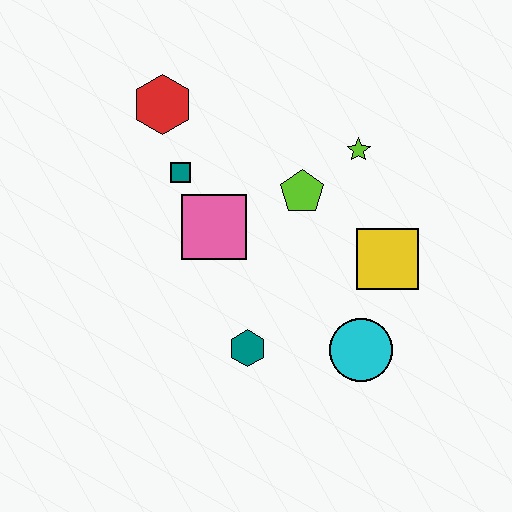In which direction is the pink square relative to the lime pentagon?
The pink square is to the left of the lime pentagon.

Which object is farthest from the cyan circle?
The red hexagon is farthest from the cyan circle.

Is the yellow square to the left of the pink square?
No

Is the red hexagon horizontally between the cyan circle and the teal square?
No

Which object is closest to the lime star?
The lime pentagon is closest to the lime star.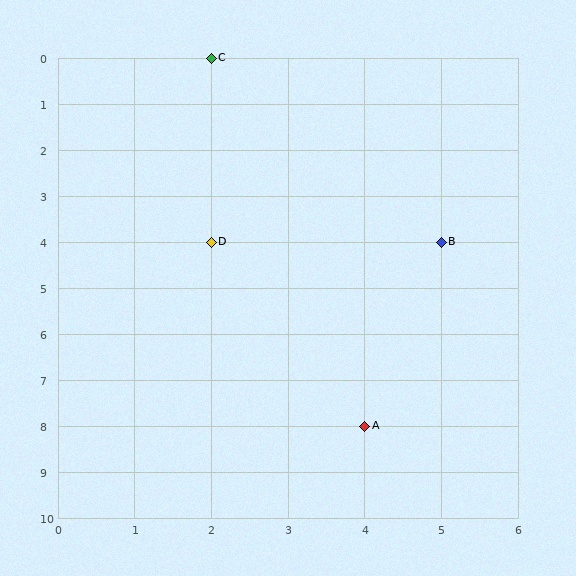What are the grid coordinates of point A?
Point A is at grid coordinates (4, 8).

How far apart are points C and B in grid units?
Points C and B are 3 columns and 4 rows apart (about 5.0 grid units diagonally).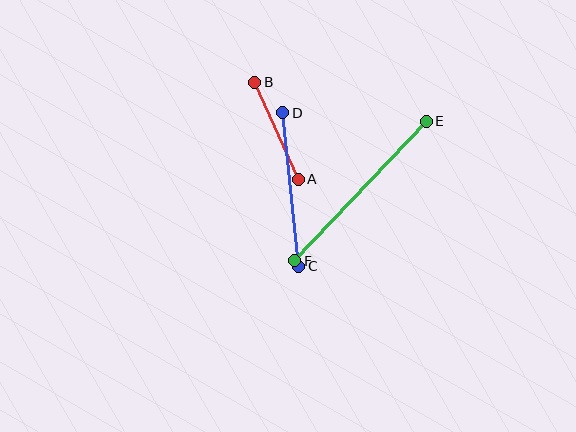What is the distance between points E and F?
The distance is approximately 192 pixels.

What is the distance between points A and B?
The distance is approximately 106 pixels.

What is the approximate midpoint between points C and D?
The midpoint is at approximately (291, 189) pixels.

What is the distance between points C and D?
The distance is approximately 154 pixels.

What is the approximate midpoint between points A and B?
The midpoint is at approximately (276, 131) pixels.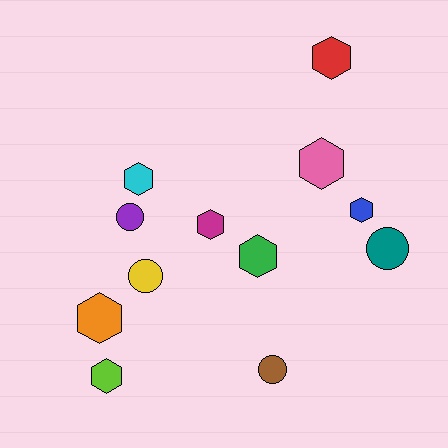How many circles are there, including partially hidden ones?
There are 4 circles.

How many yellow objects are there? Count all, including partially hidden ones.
There is 1 yellow object.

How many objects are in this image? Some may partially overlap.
There are 12 objects.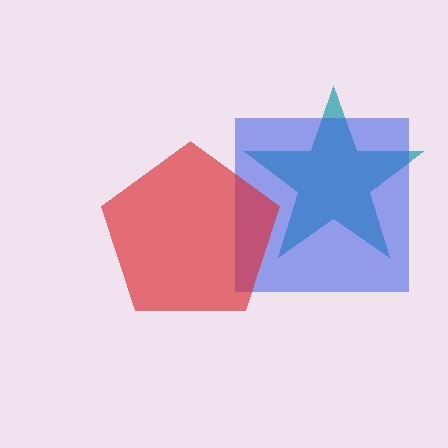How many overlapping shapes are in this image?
There are 3 overlapping shapes in the image.